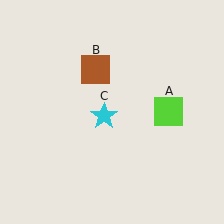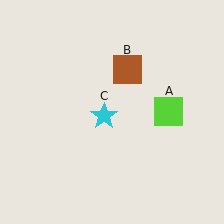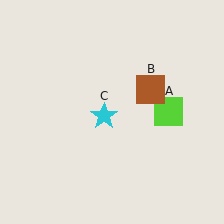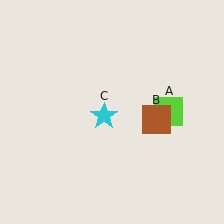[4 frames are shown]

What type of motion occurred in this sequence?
The brown square (object B) rotated clockwise around the center of the scene.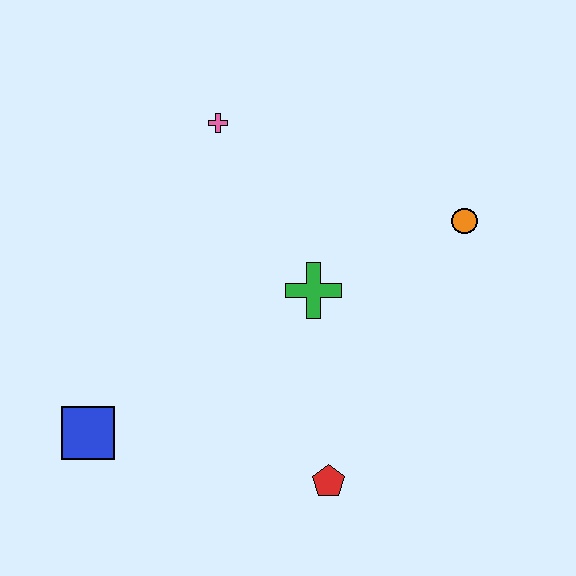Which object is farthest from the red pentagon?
The pink cross is farthest from the red pentagon.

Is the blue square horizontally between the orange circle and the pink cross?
No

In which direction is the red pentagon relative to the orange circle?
The red pentagon is below the orange circle.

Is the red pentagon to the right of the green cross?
Yes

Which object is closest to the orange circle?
The green cross is closest to the orange circle.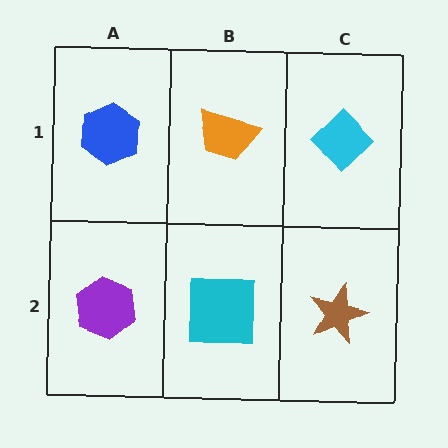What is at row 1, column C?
A cyan diamond.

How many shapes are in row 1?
3 shapes.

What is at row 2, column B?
A cyan square.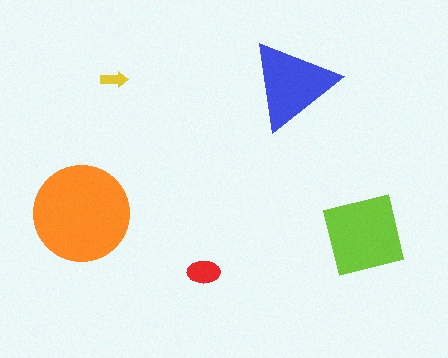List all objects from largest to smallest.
The orange circle, the lime square, the blue triangle, the red ellipse, the yellow arrow.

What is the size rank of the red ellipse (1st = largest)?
4th.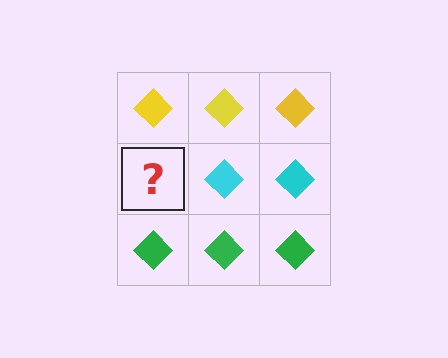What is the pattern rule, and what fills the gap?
The rule is that each row has a consistent color. The gap should be filled with a cyan diamond.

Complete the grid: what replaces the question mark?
The question mark should be replaced with a cyan diamond.